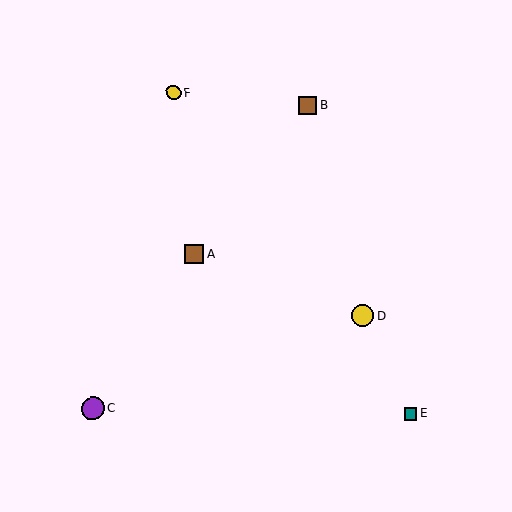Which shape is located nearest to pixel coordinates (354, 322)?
The yellow circle (labeled D) at (363, 315) is nearest to that location.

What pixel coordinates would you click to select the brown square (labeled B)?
Click at (307, 105) to select the brown square B.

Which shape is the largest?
The purple circle (labeled C) is the largest.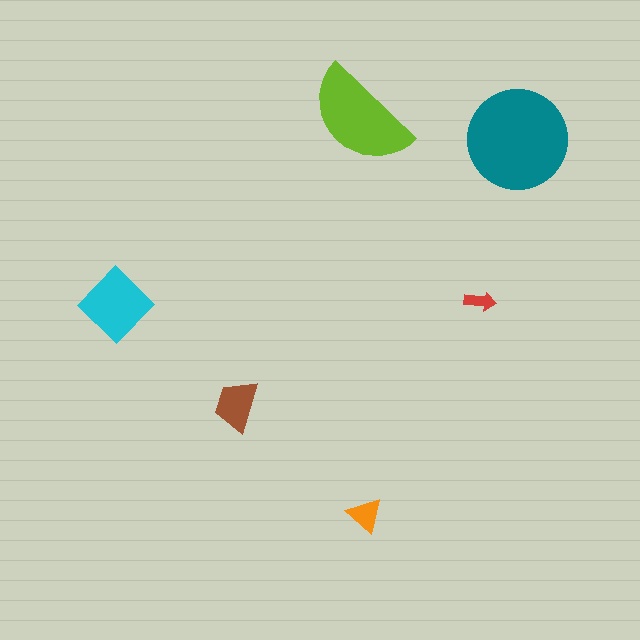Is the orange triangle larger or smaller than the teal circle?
Smaller.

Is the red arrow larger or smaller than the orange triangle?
Smaller.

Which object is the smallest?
The red arrow.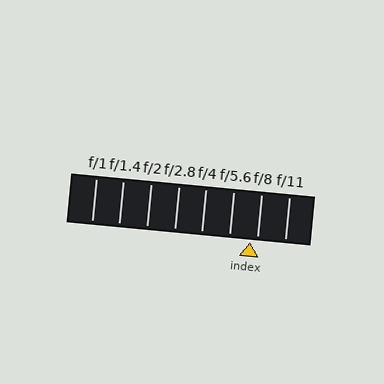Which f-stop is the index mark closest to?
The index mark is closest to f/8.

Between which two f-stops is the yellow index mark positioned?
The index mark is between f/5.6 and f/8.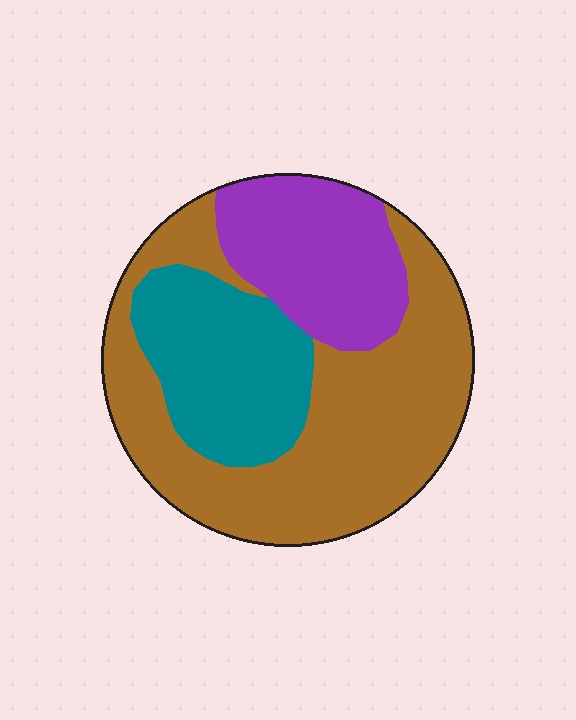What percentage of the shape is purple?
Purple covers about 25% of the shape.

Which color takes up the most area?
Brown, at roughly 55%.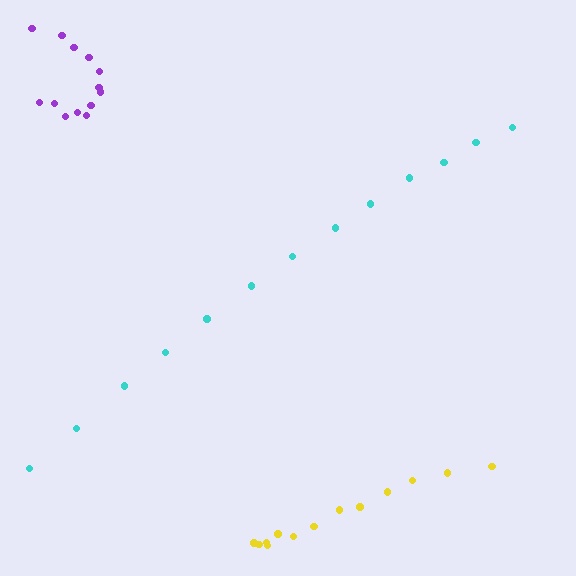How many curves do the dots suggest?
There are 3 distinct paths.